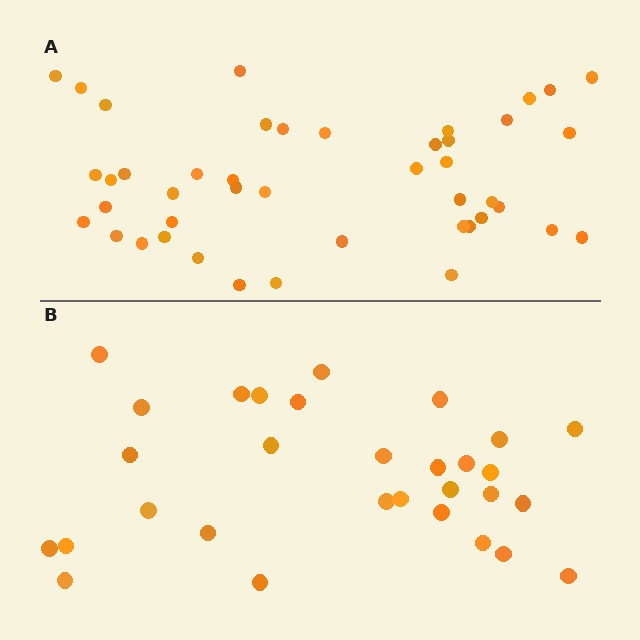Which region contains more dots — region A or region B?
Region A (the top region) has more dots.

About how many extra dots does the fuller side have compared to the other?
Region A has approximately 15 more dots than region B.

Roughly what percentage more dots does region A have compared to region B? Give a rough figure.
About 45% more.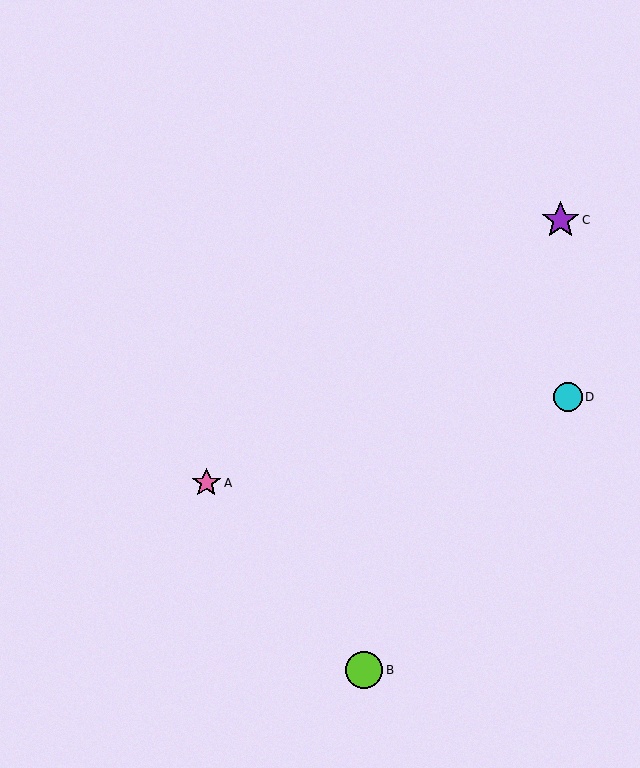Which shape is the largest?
The purple star (labeled C) is the largest.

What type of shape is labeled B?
Shape B is a lime circle.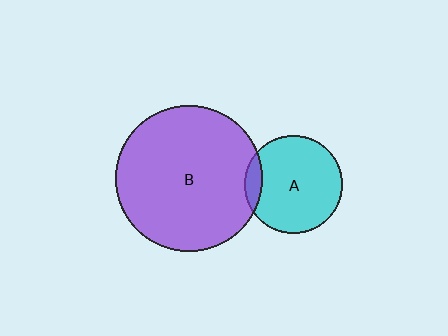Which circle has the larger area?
Circle B (purple).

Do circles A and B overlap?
Yes.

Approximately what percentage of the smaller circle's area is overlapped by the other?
Approximately 10%.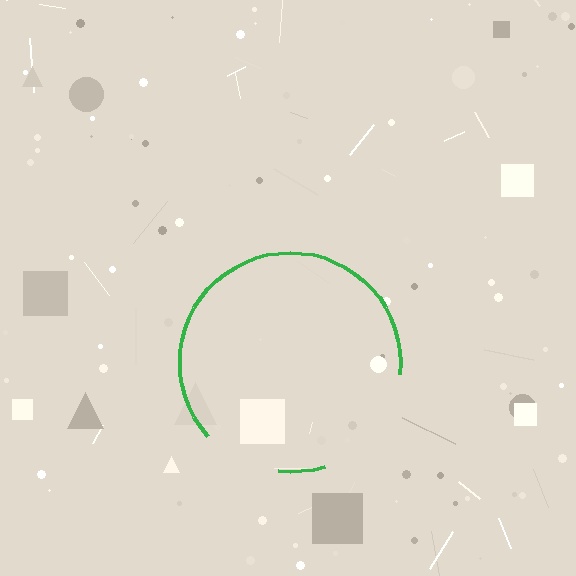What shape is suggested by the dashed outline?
The dashed outline suggests a circle.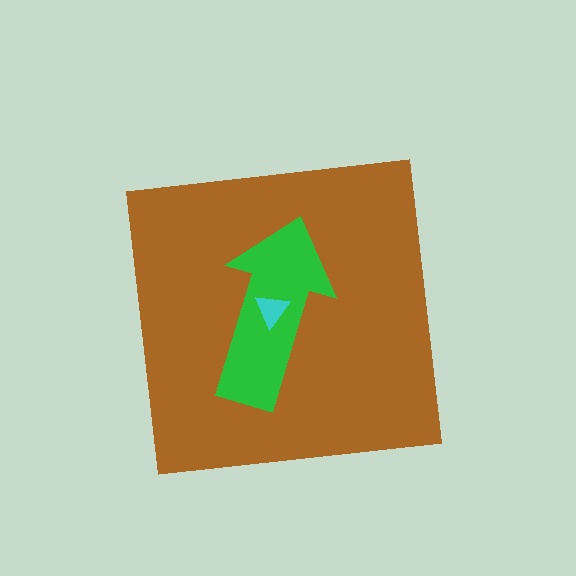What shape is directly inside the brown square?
The green arrow.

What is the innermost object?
The cyan triangle.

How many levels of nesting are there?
3.